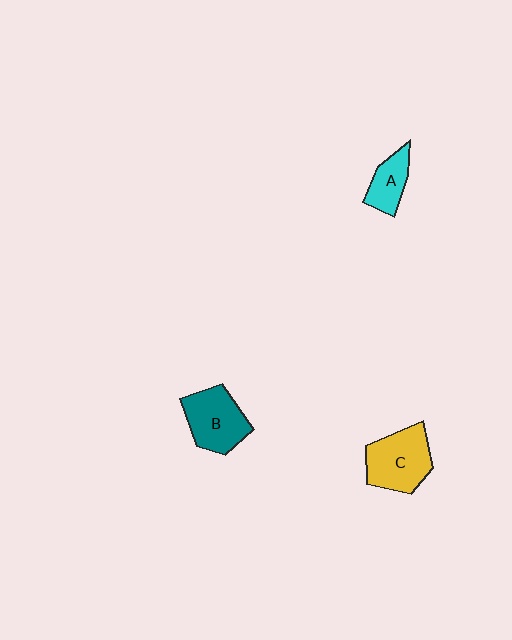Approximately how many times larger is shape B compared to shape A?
Approximately 1.7 times.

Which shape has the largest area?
Shape C (yellow).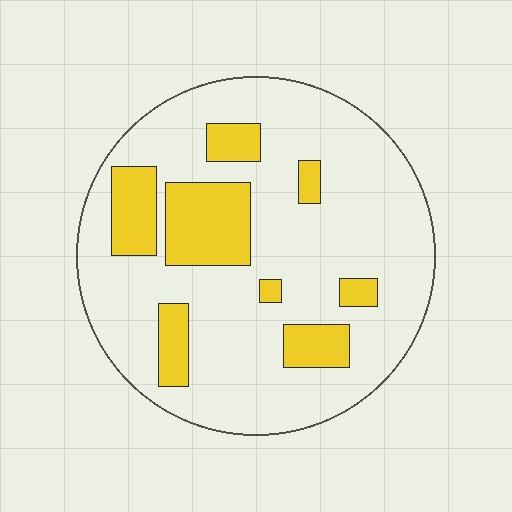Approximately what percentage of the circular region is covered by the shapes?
Approximately 20%.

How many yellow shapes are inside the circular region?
8.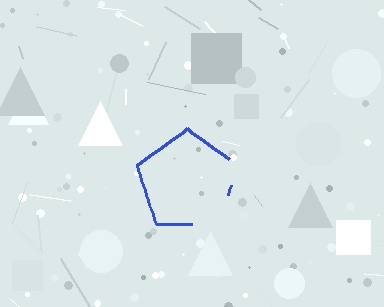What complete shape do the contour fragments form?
The contour fragments form a pentagon.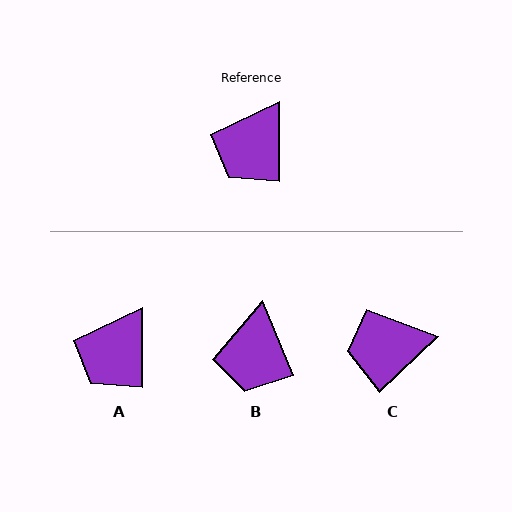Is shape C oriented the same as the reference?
No, it is off by about 47 degrees.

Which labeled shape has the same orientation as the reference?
A.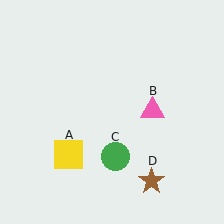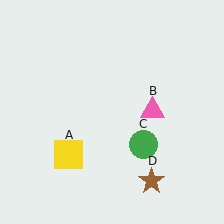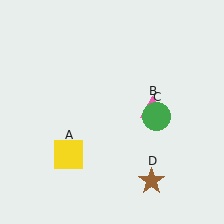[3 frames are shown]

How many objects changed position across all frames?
1 object changed position: green circle (object C).